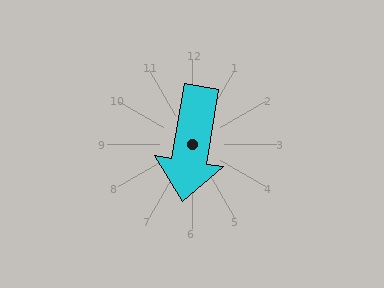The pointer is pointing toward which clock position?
Roughly 6 o'clock.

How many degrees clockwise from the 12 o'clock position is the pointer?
Approximately 189 degrees.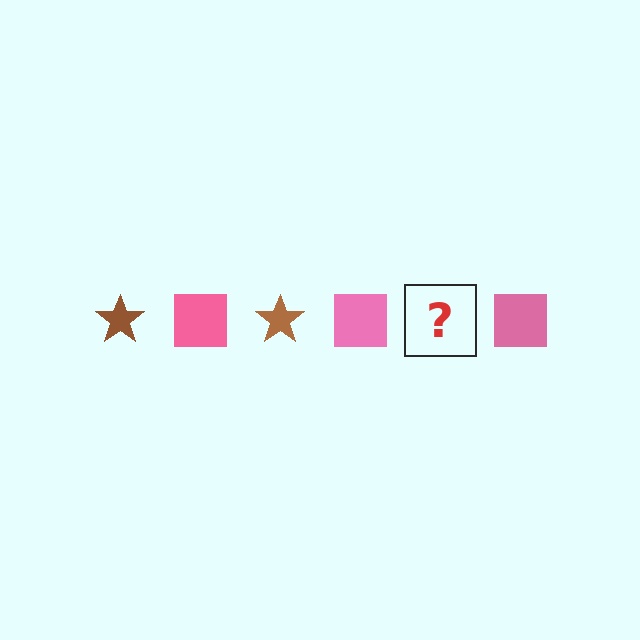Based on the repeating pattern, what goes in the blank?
The blank should be a brown star.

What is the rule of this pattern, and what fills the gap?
The rule is that the pattern alternates between brown star and pink square. The gap should be filled with a brown star.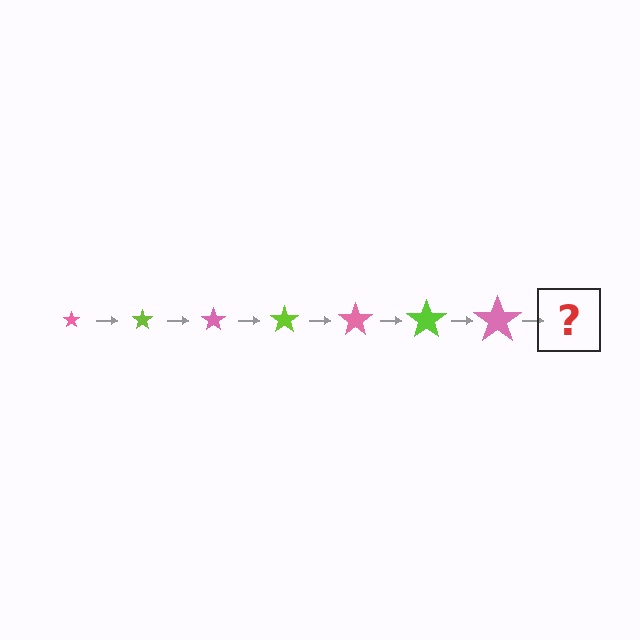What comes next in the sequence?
The next element should be a lime star, larger than the previous one.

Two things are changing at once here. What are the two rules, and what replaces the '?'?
The two rules are that the star grows larger each step and the color cycles through pink and lime. The '?' should be a lime star, larger than the previous one.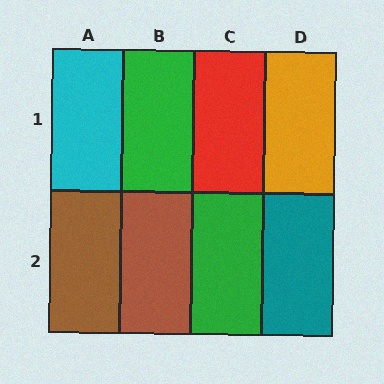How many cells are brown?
2 cells are brown.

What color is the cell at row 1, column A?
Cyan.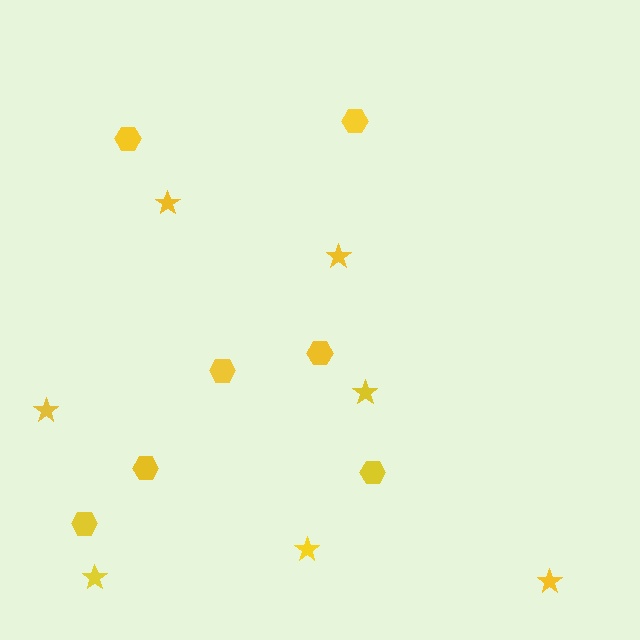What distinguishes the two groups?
There are 2 groups: one group of hexagons (7) and one group of stars (7).